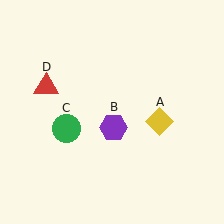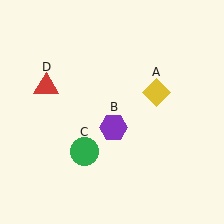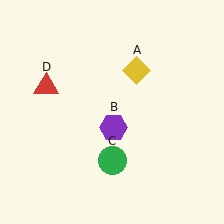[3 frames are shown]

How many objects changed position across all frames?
2 objects changed position: yellow diamond (object A), green circle (object C).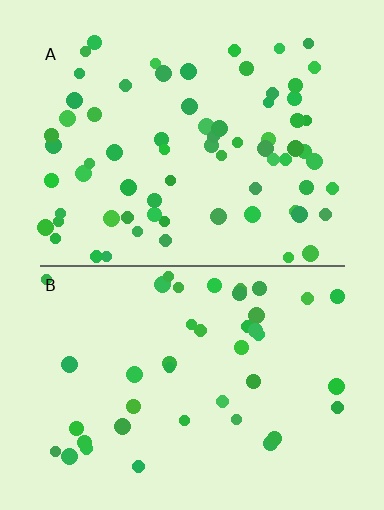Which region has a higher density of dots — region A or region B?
A (the top).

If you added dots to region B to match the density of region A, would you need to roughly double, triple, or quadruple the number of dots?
Approximately double.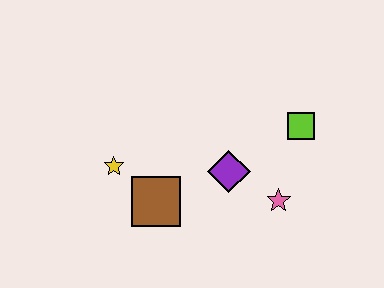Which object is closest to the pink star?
The purple diamond is closest to the pink star.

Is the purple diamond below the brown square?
No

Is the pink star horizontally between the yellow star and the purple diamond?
No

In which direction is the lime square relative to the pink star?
The lime square is above the pink star.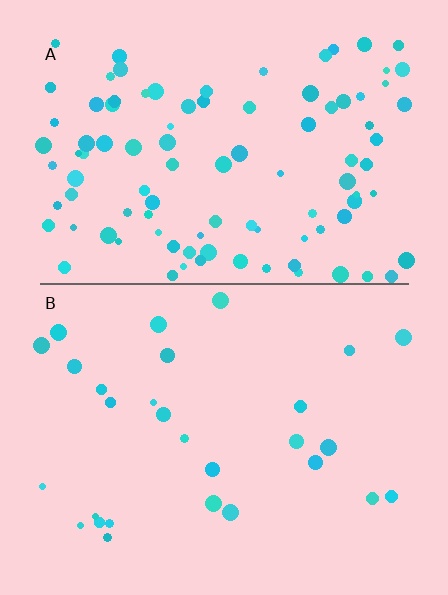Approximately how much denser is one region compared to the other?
Approximately 3.4× — region A over region B.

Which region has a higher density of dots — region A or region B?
A (the top).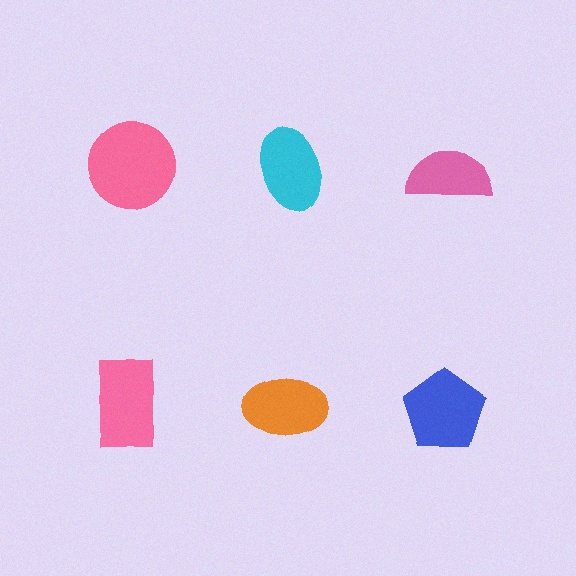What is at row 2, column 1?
A pink rectangle.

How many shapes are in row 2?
3 shapes.